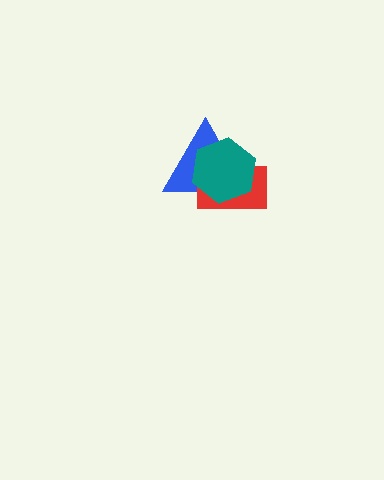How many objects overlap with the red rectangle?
2 objects overlap with the red rectangle.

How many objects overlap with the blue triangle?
2 objects overlap with the blue triangle.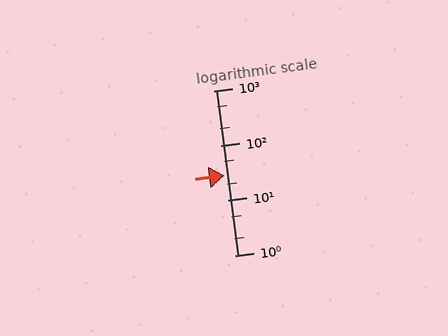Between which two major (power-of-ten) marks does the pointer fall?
The pointer is between 10 and 100.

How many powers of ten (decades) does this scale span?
The scale spans 3 decades, from 1 to 1000.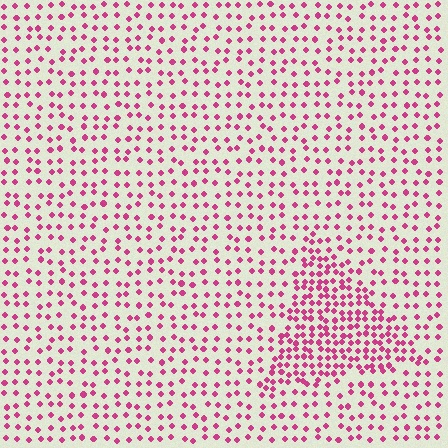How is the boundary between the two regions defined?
The boundary is defined by a change in element density (approximately 2.1x ratio). All elements are the same color, size, and shape.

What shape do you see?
I see a triangle.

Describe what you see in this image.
The image contains small magenta elements arranged at two different densities. A triangle-shaped region is visible where the elements are more densely packed than the surrounding area.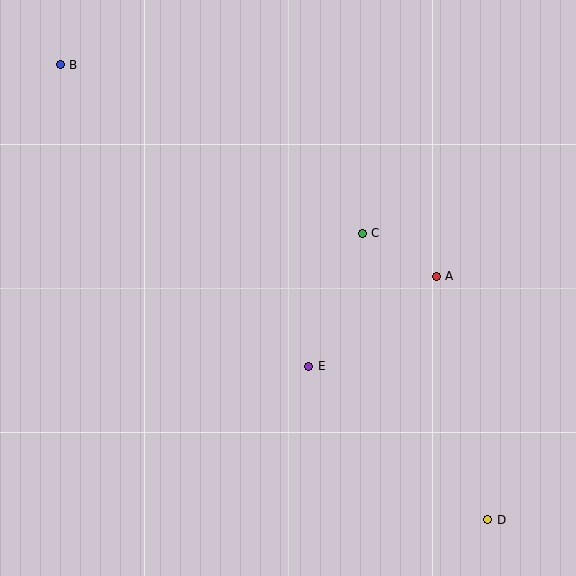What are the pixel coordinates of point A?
Point A is at (436, 276).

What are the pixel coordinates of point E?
Point E is at (309, 366).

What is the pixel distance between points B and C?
The distance between B and C is 346 pixels.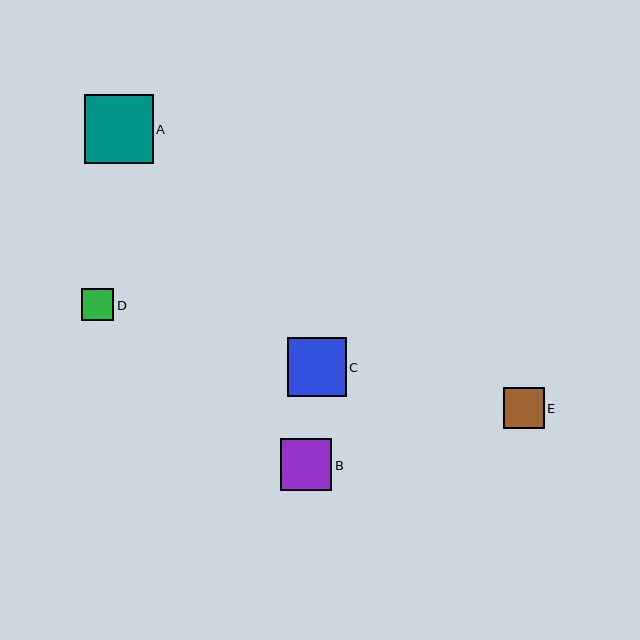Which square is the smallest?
Square D is the smallest with a size of approximately 32 pixels.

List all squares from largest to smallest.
From largest to smallest: A, C, B, E, D.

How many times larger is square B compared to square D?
Square B is approximately 1.6 times the size of square D.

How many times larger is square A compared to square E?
Square A is approximately 1.7 times the size of square E.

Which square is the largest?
Square A is the largest with a size of approximately 69 pixels.